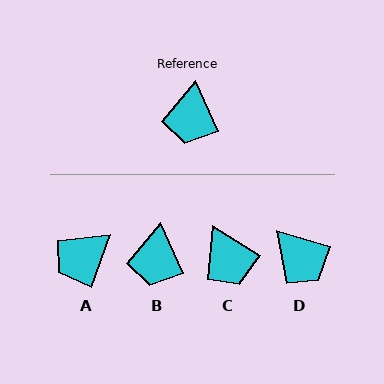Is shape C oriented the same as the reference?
No, it is off by about 35 degrees.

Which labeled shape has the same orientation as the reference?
B.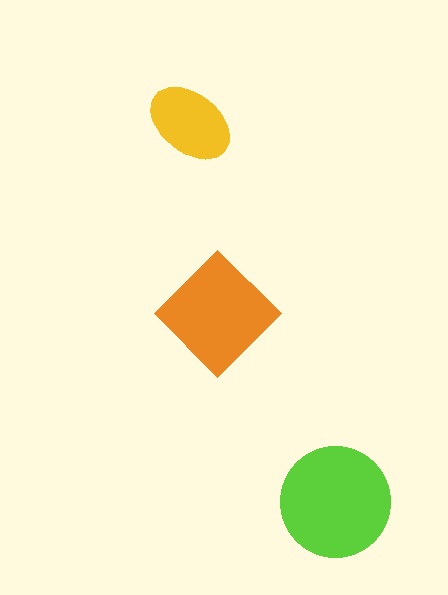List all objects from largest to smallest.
The lime circle, the orange diamond, the yellow ellipse.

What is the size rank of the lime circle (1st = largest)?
1st.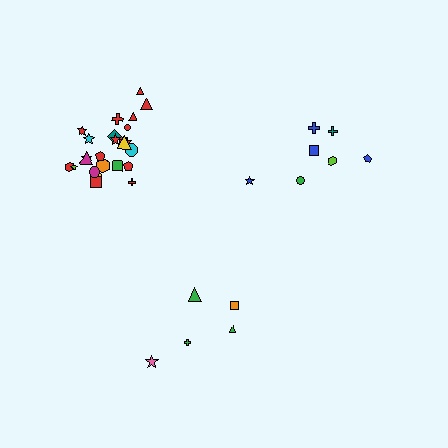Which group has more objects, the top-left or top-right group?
The top-left group.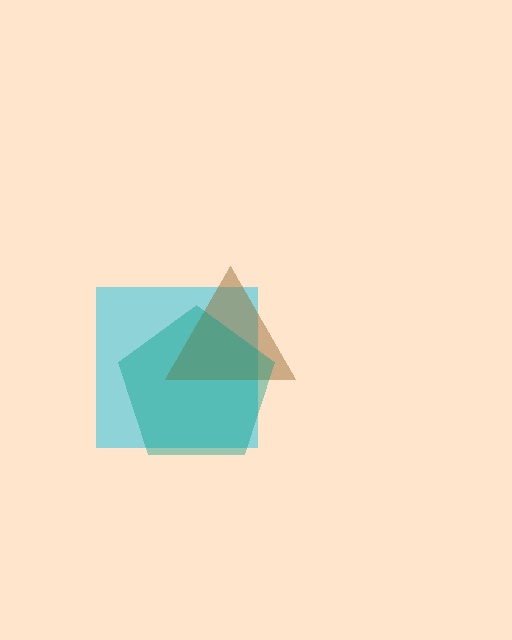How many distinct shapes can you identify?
There are 3 distinct shapes: a cyan square, a brown triangle, a teal pentagon.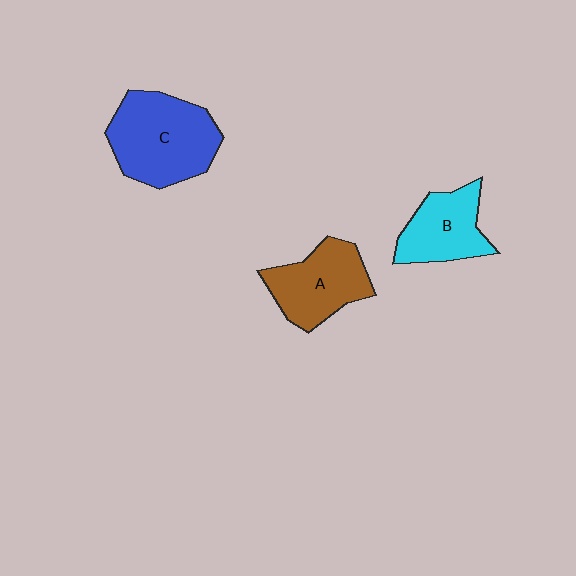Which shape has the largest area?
Shape C (blue).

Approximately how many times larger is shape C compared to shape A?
Approximately 1.3 times.